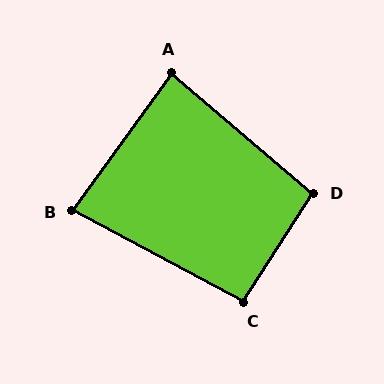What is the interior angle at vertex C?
Approximately 95 degrees (approximately right).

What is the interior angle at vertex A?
Approximately 85 degrees (approximately right).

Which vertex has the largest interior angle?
D, at approximately 98 degrees.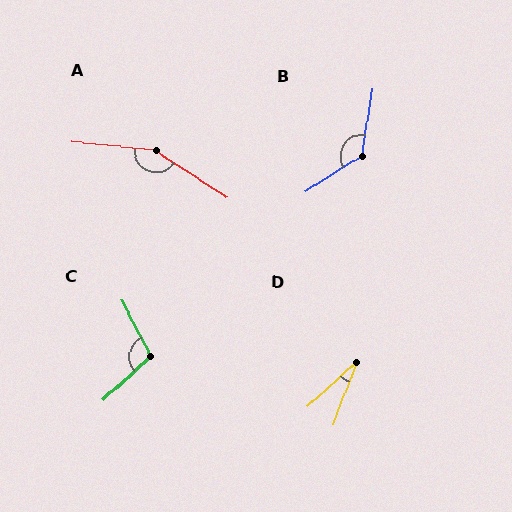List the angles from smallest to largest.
D (26°), C (106°), B (131°), A (153°).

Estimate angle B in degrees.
Approximately 131 degrees.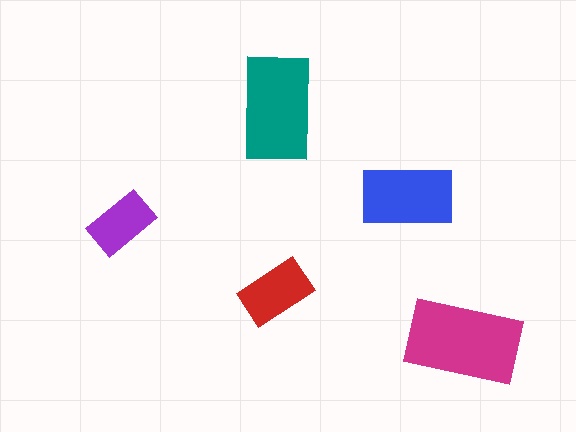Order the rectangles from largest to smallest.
the magenta one, the teal one, the blue one, the red one, the purple one.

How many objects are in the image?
There are 5 objects in the image.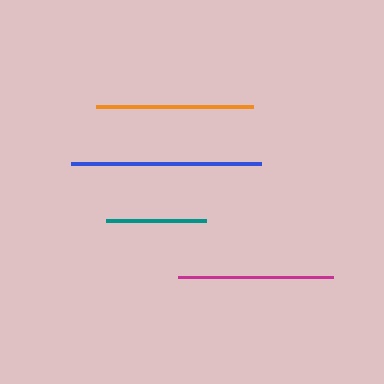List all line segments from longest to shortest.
From longest to shortest: blue, orange, magenta, teal.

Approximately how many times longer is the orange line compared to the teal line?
The orange line is approximately 1.6 times the length of the teal line.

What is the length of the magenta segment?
The magenta segment is approximately 155 pixels long.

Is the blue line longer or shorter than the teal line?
The blue line is longer than the teal line.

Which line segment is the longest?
The blue line is the longest at approximately 190 pixels.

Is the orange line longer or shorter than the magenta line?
The orange line is longer than the magenta line.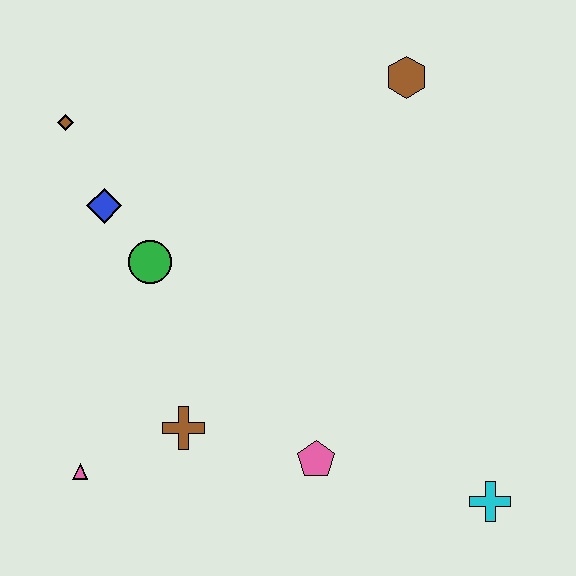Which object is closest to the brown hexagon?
The green circle is closest to the brown hexagon.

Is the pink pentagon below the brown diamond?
Yes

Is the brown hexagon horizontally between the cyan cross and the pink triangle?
Yes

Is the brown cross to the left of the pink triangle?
No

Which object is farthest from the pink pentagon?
The brown diamond is farthest from the pink pentagon.